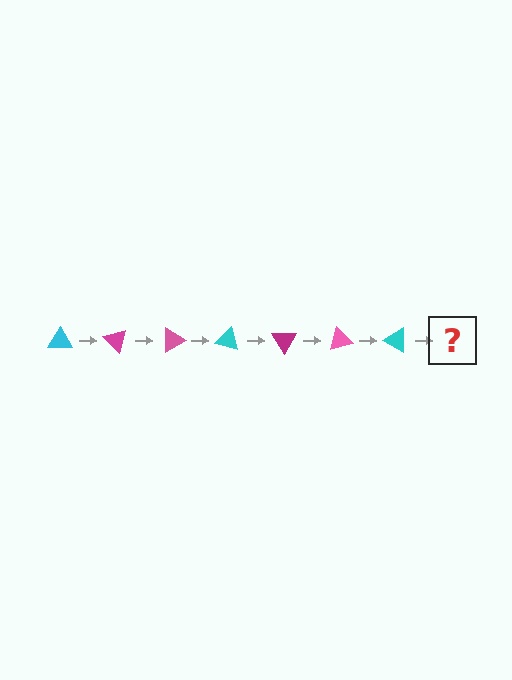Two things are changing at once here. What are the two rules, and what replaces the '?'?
The two rules are that it rotates 45 degrees each step and the color cycles through cyan, magenta, and pink. The '?' should be a magenta triangle, rotated 315 degrees from the start.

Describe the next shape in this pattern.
It should be a magenta triangle, rotated 315 degrees from the start.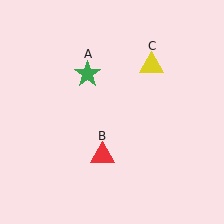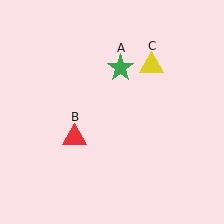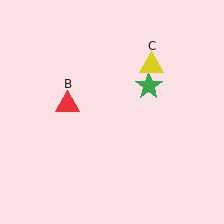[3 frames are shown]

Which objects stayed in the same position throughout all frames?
Yellow triangle (object C) remained stationary.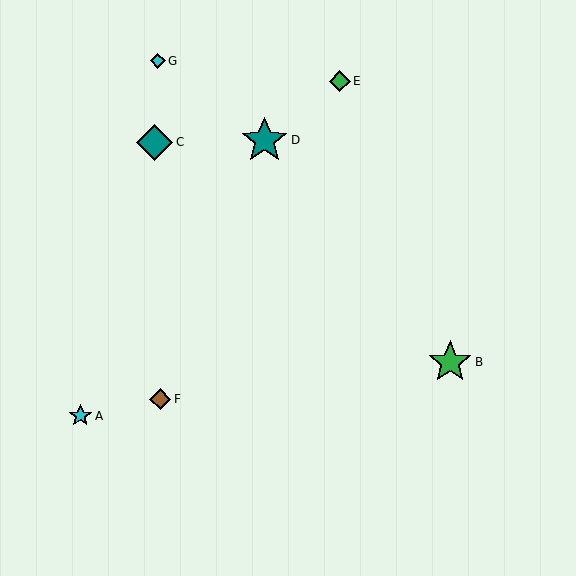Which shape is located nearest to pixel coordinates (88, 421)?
The cyan star (labeled A) at (80, 416) is nearest to that location.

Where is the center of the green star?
The center of the green star is at (450, 362).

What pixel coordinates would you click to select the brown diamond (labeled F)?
Click at (160, 399) to select the brown diamond F.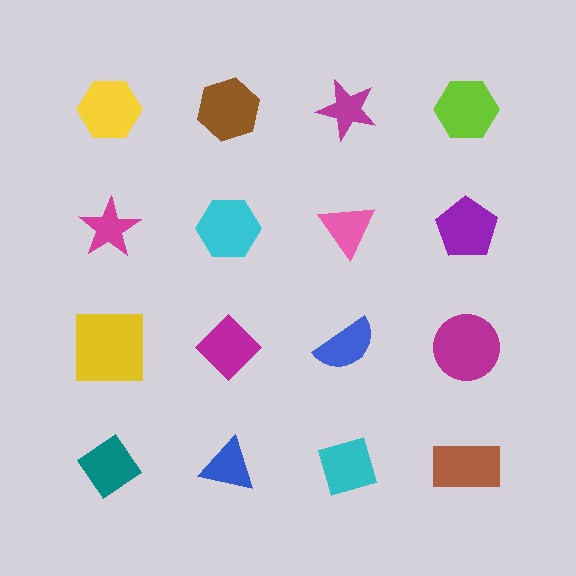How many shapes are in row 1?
4 shapes.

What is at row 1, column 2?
A brown hexagon.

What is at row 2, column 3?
A pink triangle.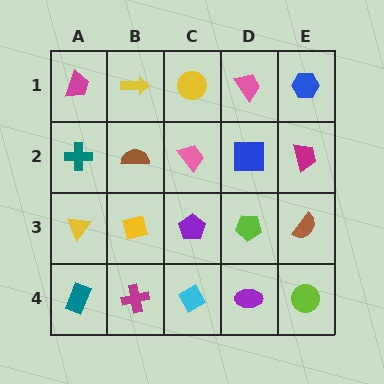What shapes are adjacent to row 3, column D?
A blue square (row 2, column D), a purple ellipse (row 4, column D), a purple pentagon (row 3, column C), a brown semicircle (row 3, column E).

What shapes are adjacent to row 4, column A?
A yellow triangle (row 3, column A), a magenta cross (row 4, column B).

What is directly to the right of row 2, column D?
A magenta trapezoid.